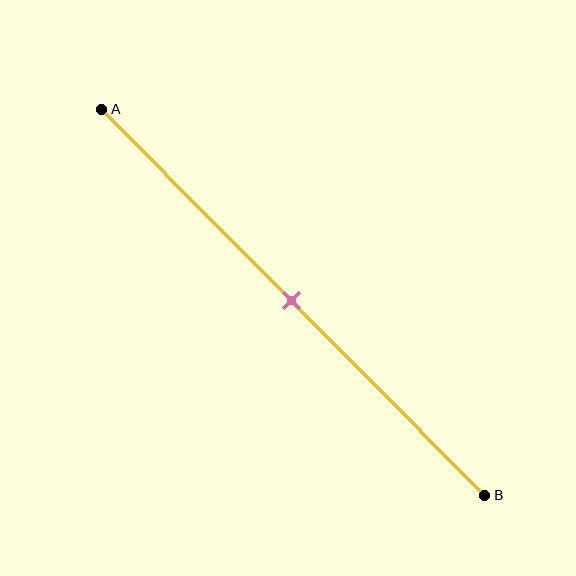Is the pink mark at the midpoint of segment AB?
Yes, the mark is approximately at the midpoint.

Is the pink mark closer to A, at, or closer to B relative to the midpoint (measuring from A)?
The pink mark is approximately at the midpoint of segment AB.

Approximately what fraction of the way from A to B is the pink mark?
The pink mark is approximately 50% of the way from A to B.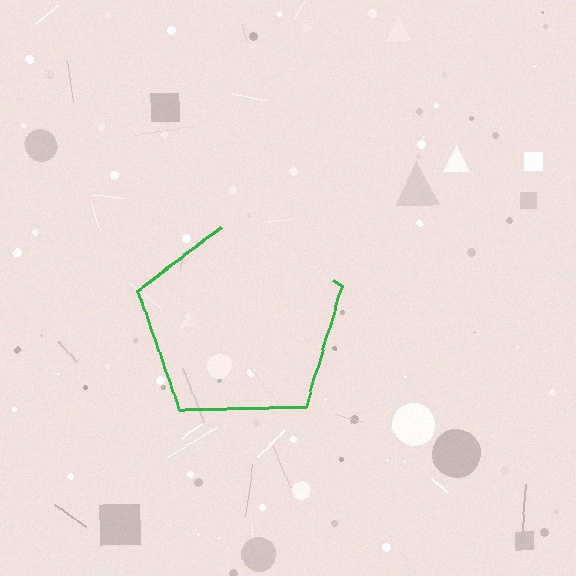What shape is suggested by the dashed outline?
The dashed outline suggests a pentagon.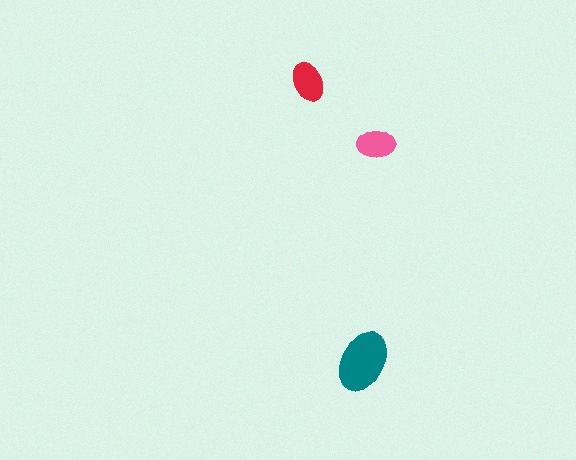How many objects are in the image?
There are 3 objects in the image.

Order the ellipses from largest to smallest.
the teal one, the red one, the pink one.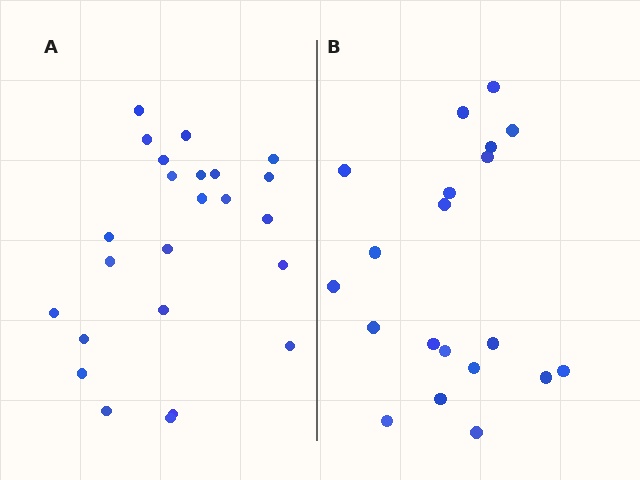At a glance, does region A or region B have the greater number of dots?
Region A (the left region) has more dots.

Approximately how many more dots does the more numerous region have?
Region A has about 4 more dots than region B.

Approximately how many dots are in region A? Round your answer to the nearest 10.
About 20 dots. (The exact count is 24, which rounds to 20.)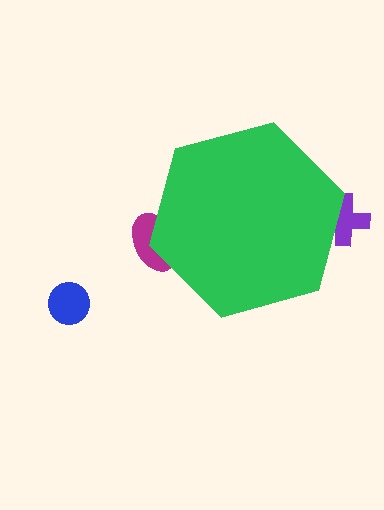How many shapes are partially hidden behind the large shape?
2 shapes are partially hidden.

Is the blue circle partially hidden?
No, the blue circle is fully visible.